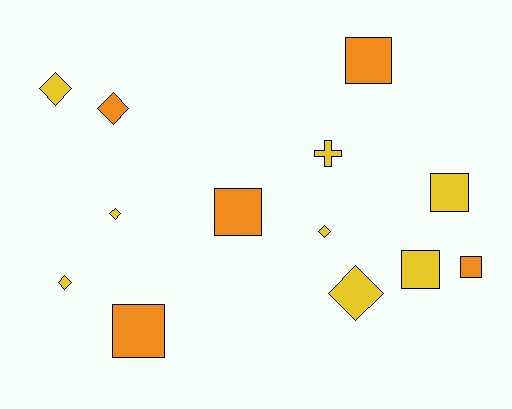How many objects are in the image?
There are 13 objects.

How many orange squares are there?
There are 4 orange squares.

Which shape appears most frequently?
Square, with 6 objects.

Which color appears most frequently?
Yellow, with 8 objects.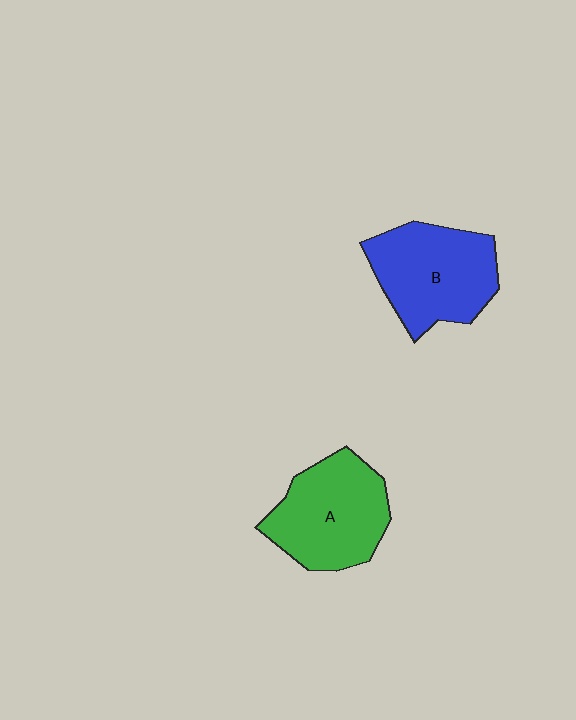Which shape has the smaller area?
Shape A (green).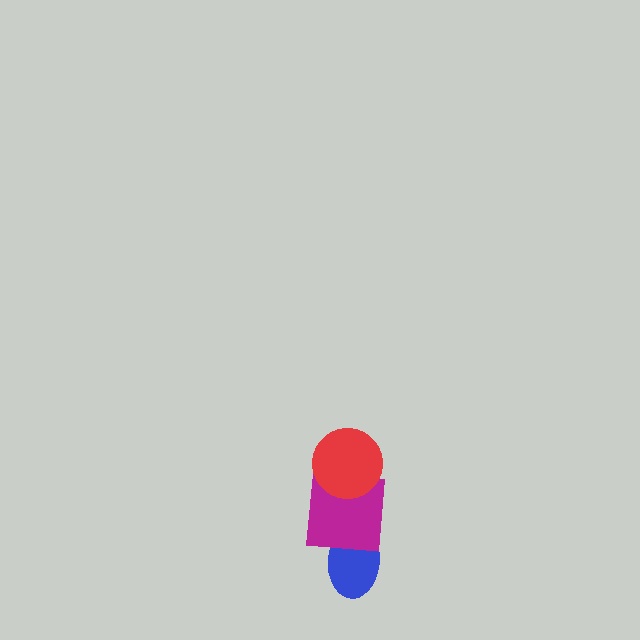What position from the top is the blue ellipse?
The blue ellipse is 3rd from the top.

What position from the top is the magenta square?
The magenta square is 2nd from the top.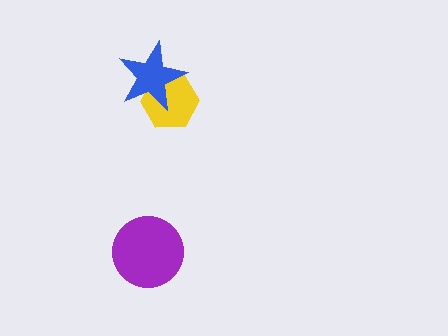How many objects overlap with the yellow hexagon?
1 object overlaps with the yellow hexagon.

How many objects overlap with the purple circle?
0 objects overlap with the purple circle.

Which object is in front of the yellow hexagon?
The blue star is in front of the yellow hexagon.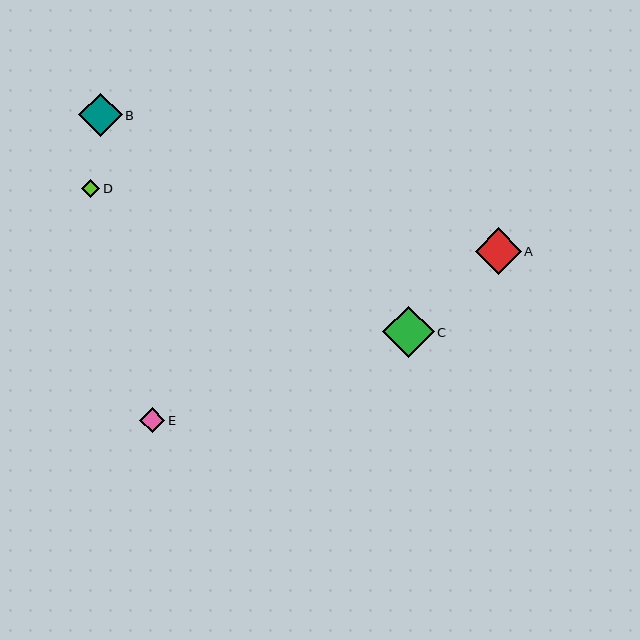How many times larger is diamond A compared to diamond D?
Diamond A is approximately 2.5 times the size of diamond D.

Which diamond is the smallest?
Diamond D is the smallest with a size of approximately 19 pixels.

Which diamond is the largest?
Diamond C is the largest with a size of approximately 52 pixels.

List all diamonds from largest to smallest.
From largest to smallest: C, A, B, E, D.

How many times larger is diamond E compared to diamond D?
Diamond E is approximately 1.3 times the size of diamond D.